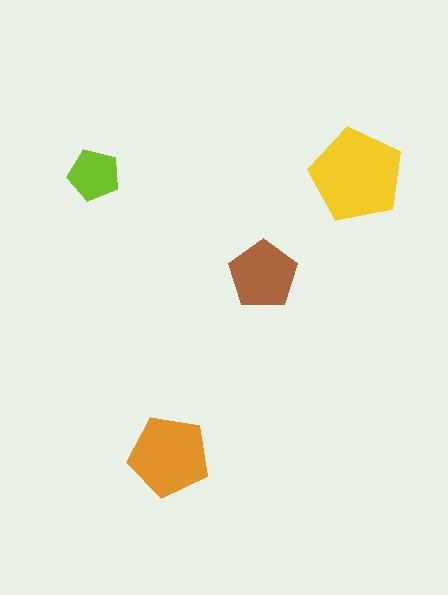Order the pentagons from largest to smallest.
the yellow one, the orange one, the brown one, the lime one.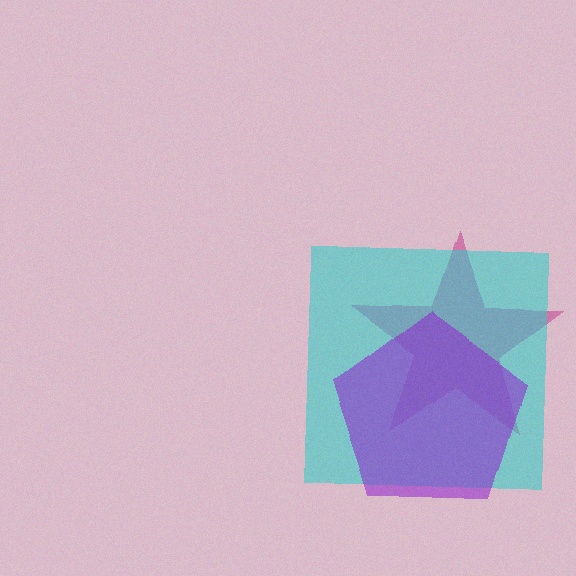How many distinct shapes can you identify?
There are 3 distinct shapes: a magenta star, a cyan square, a purple pentagon.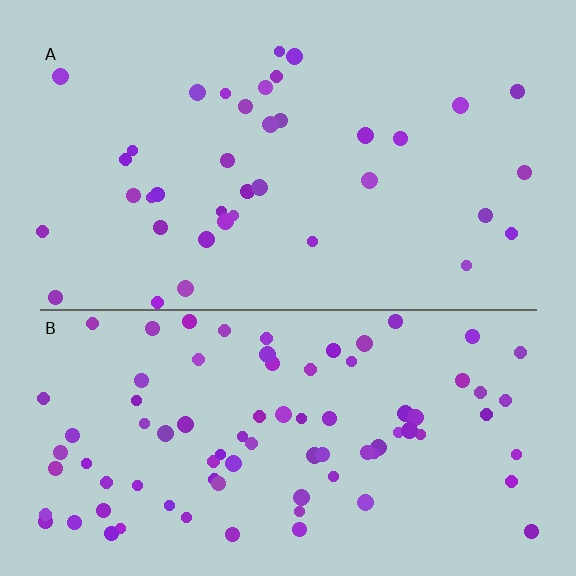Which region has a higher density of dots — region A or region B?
B (the bottom).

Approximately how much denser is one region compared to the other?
Approximately 2.2× — region B over region A.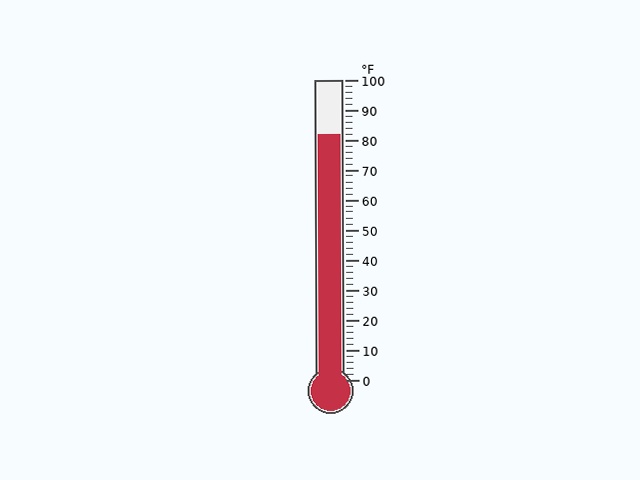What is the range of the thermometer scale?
The thermometer scale ranges from 0°F to 100°F.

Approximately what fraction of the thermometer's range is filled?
The thermometer is filled to approximately 80% of its range.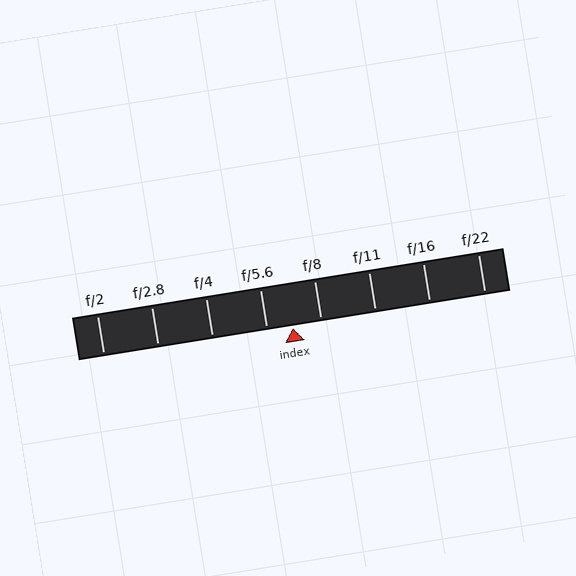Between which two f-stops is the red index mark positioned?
The index mark is between f/5.6 and f/8.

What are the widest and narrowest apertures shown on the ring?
The widest aperture shown is f/2 and the narrowest is f/22.